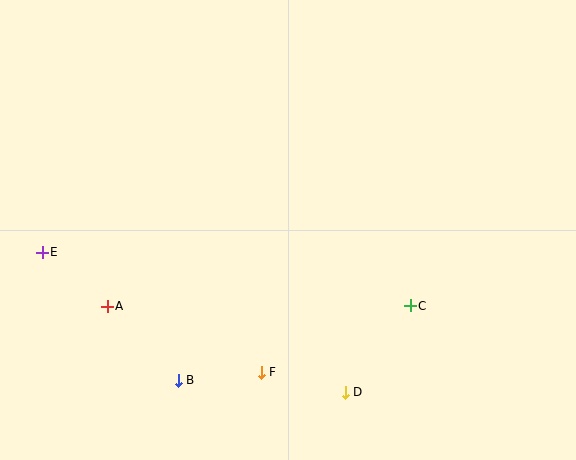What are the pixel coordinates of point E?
Point E is at (42, 253).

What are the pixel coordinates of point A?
Point A is at (107, 306).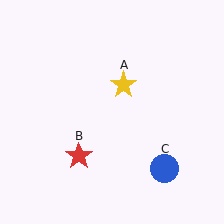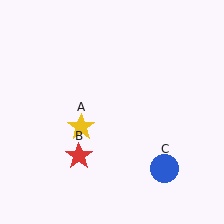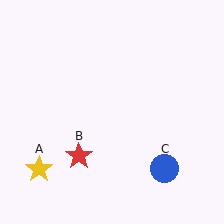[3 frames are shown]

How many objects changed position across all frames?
1 object changed position: yellow star (object A).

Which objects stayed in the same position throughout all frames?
Red star (object B) and blue circle (object C) remained stationary.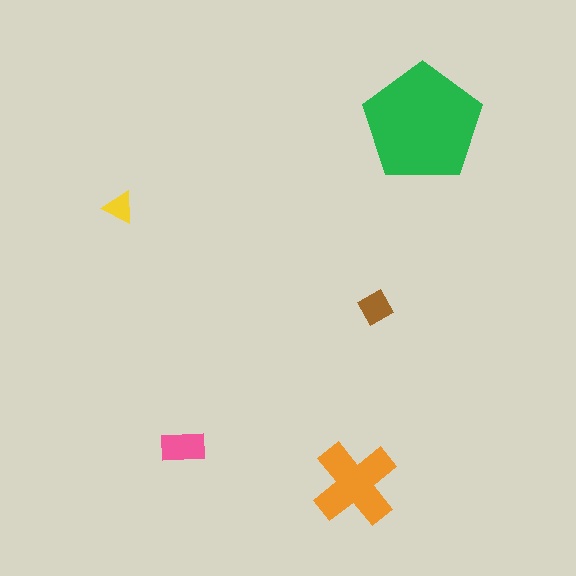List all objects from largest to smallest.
The green pentagon, the orange cross, the pink rectangle, the brown diamond, the yellow triangle.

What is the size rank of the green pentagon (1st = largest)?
1st.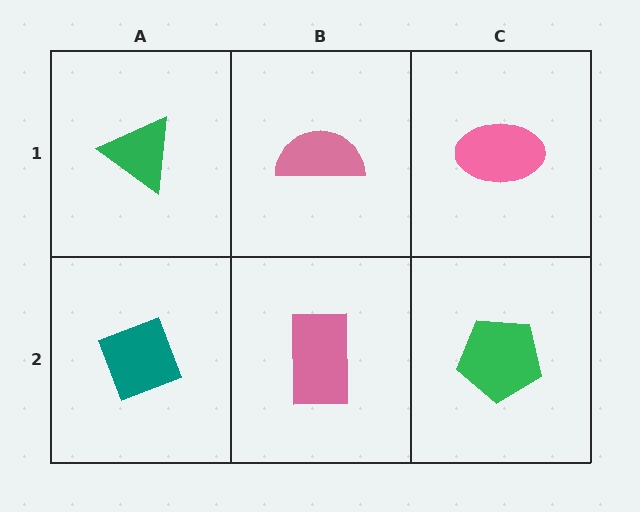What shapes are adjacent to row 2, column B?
A pink semicircle (row 1, column B), a teal diamond (row 2, column A), a green pentagon (row 2, column C).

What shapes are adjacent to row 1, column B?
A pink rectangle (row 2, column B), a green triangle (row 1, column A), a pink ellipse (row 1, column C).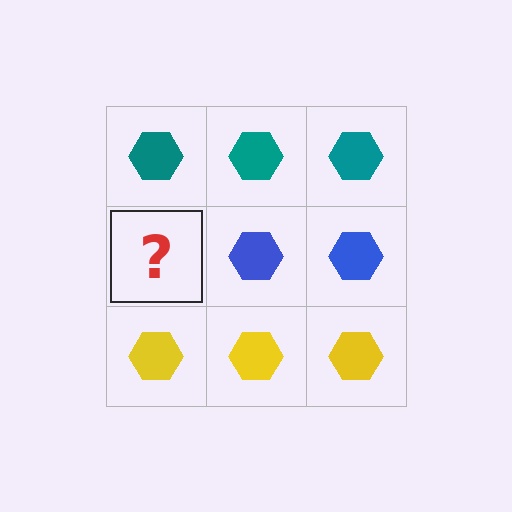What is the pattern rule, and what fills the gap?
The rule is that each row has a consistent color. The gap should be filled with a blue hexagon.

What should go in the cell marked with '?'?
The missing cell should contain a blue hexagon.